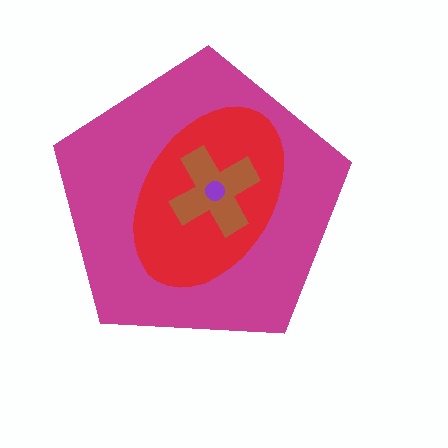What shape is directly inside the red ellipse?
The brown cross.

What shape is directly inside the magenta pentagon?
The red ellipse.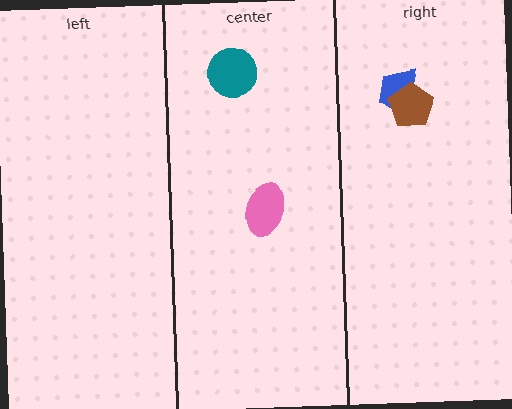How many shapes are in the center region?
2.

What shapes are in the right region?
The blue trapezoid, the brown pentagon.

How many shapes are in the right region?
2.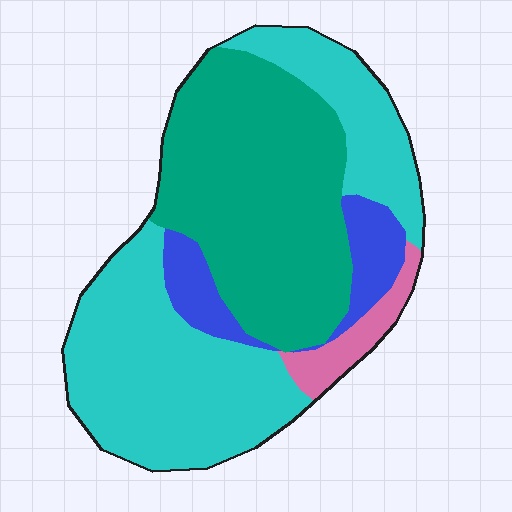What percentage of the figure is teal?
Teal covers 40% of the figure.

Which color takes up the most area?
Cyan, at roughly 45%.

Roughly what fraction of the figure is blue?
Blue covers about 10% of the figure.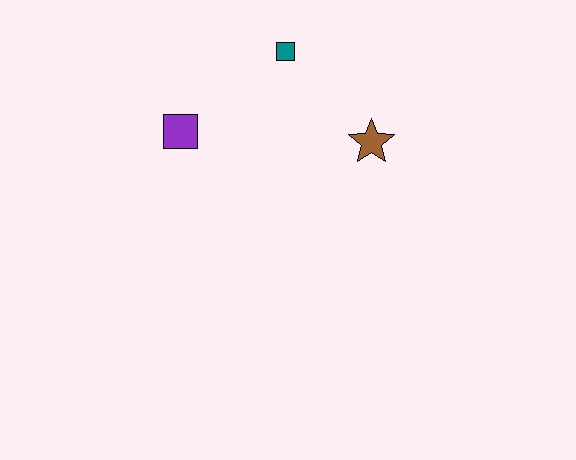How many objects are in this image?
There are 3 objects.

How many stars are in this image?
There is 1 star.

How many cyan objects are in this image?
There are no cyan objects.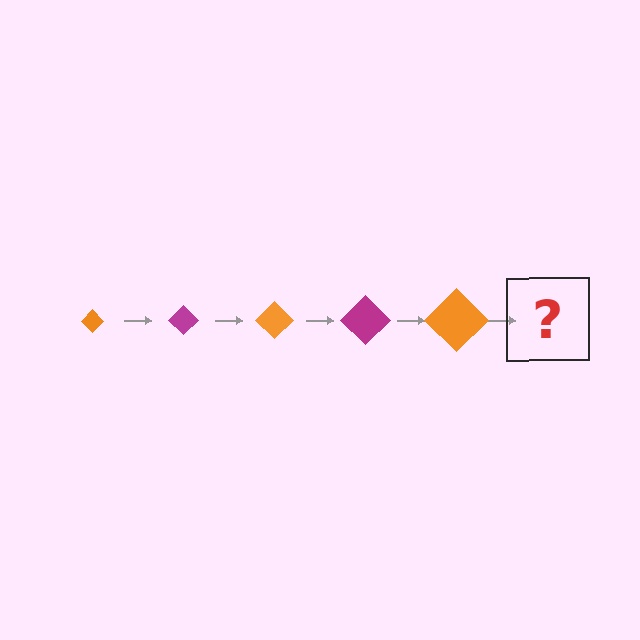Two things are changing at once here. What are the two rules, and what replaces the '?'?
The two rules are that the diamond grows larger each step and the color cycles through orange and magenta. The '?' should be a magenta diamond, larger than the previous one.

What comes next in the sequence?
The next element should be a magenta diamond, larger than the previous one.